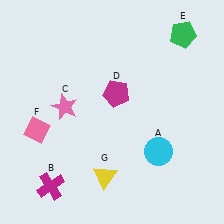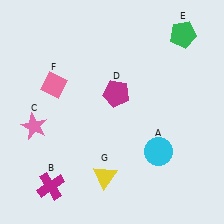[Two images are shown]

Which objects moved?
The objects that moved are: the pink star (C), the pink diamond (F).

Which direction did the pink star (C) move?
The pink star (C) moved left.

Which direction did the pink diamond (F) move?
The pink diamond (F) moved up.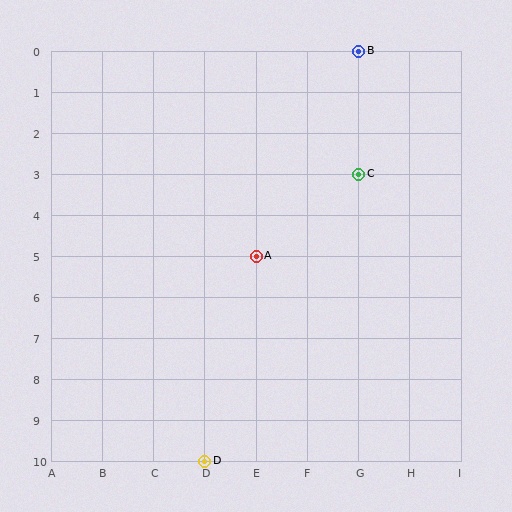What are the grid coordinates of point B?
Point B is at grid coordinates (G, 0).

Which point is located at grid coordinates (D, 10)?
Point D is at (D, 10).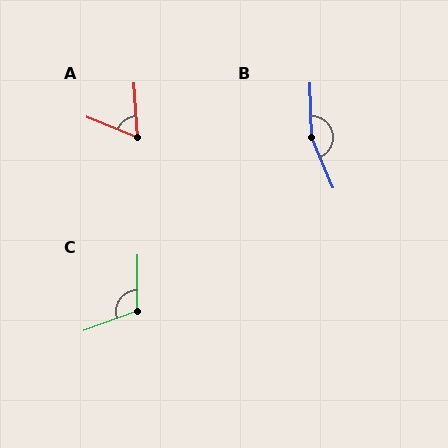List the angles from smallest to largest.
A (65°), C (111°), B (159°).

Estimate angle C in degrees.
Approximately 111 degrees.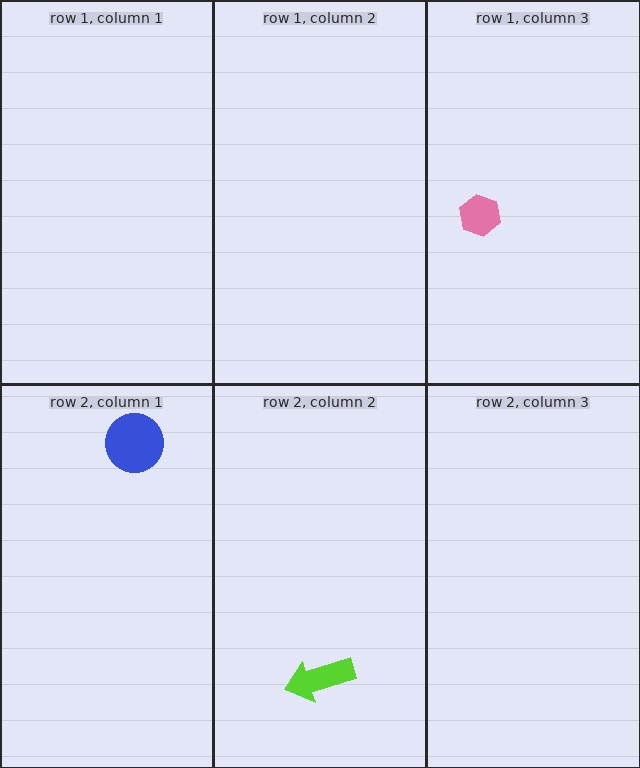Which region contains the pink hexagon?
The row 1, column 3 region.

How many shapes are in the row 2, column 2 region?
1.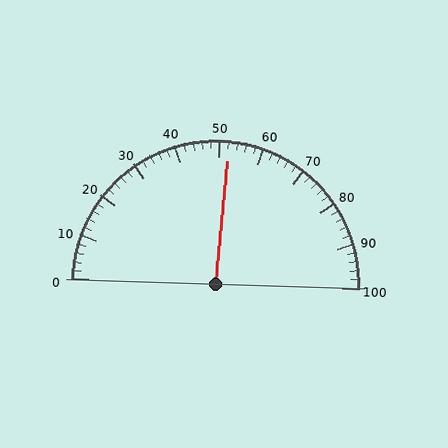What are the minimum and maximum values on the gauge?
The gauge ranges from 0 to 100.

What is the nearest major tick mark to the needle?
The nearest major tick mark is 50.